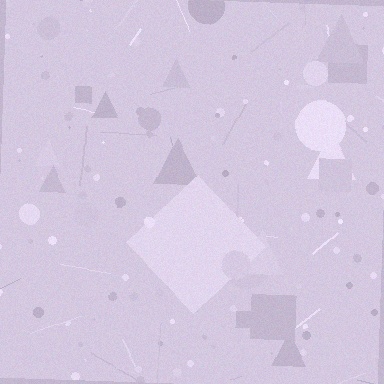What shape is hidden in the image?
A diamond is hidden in the image.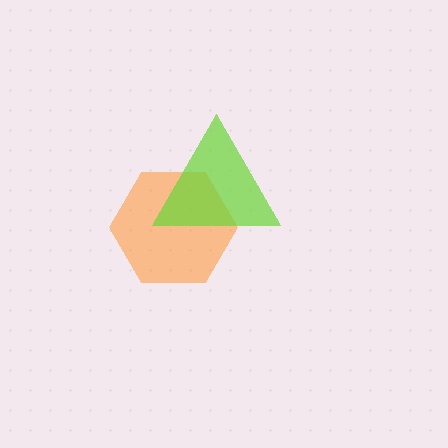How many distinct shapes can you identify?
There are 2 distinct shapes: an orange hexagon, a lime triangle.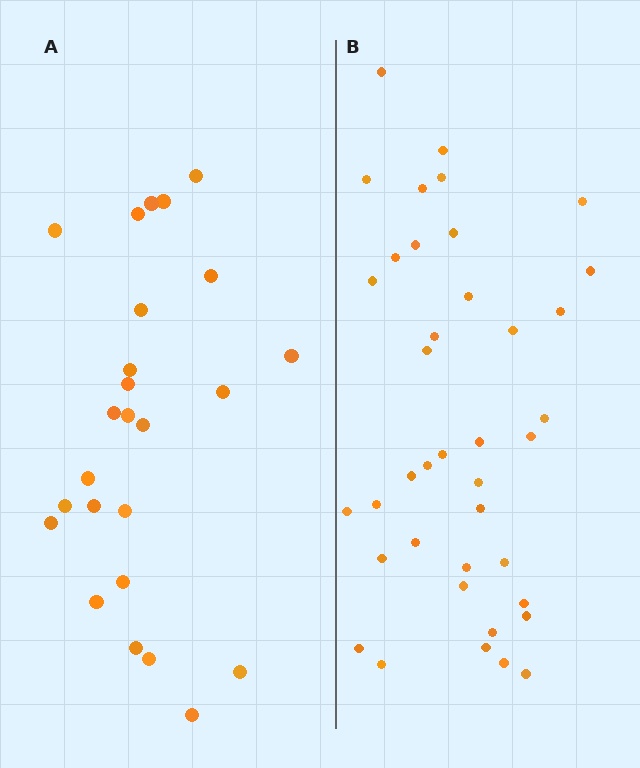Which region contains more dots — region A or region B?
Region B (the right region) has more dots.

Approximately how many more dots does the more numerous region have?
Region B has approximately 15 more dots than region A.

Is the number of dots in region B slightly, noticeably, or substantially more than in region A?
Region B has substantially more. The ratio is roughly 1.6 to 1.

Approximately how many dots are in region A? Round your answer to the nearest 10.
About 20 dots. (The exact count is 25, which rounds to 20.)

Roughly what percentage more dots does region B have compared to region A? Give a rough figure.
About 55% more.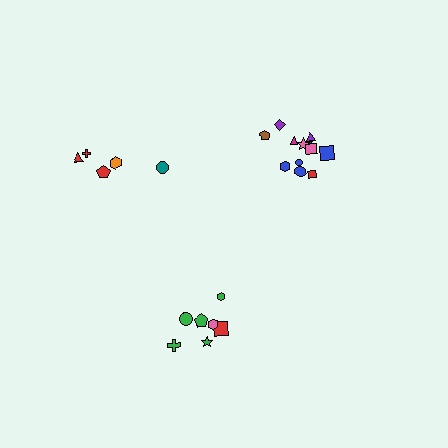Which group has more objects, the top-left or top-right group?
The top-right group.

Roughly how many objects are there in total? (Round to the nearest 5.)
Roughly 25 objects in total.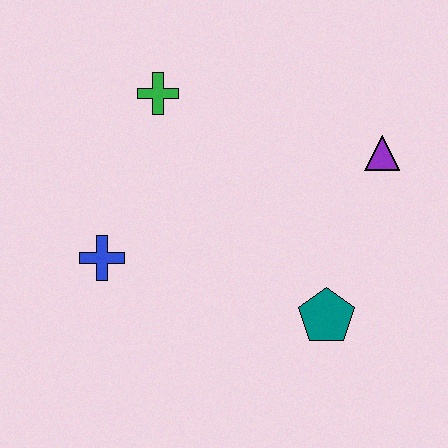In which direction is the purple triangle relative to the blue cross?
The purple triangle is to the right of the blue cross.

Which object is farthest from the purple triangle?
The blue cross is farthest from the purple triangle.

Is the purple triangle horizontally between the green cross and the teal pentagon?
No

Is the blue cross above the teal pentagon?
Yes